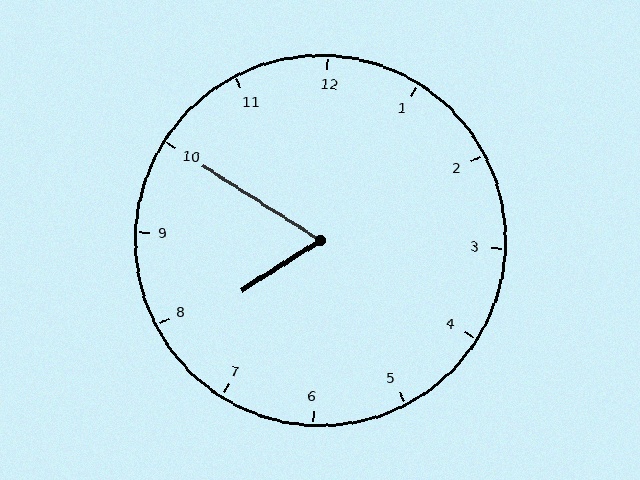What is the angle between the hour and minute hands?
Approximately 65 degrees.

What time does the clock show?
7:50.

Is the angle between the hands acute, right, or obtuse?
It is acute.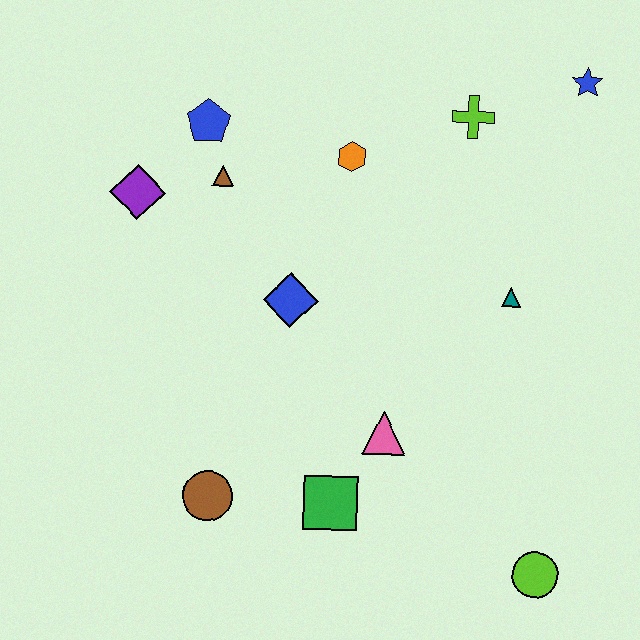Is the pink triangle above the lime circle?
Yes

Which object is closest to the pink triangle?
The green square is closest to the pink triangle.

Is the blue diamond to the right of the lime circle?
No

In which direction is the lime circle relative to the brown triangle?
The lime circle is below the brown triangle.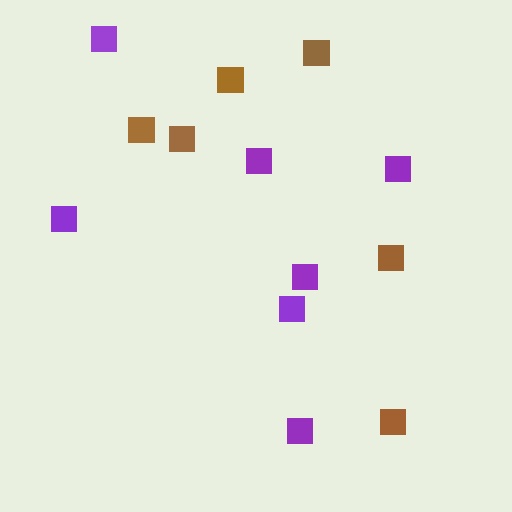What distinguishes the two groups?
There are 2 groups: one group of purple squares (7) and one group of brown squares (6).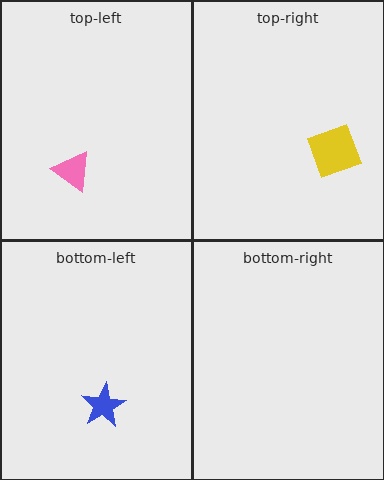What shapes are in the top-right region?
The yellow square.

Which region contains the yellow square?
The top-right region.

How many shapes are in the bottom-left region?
1.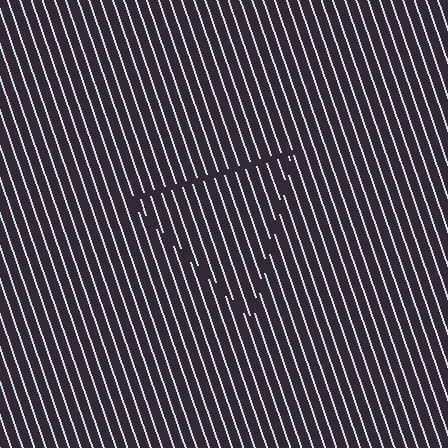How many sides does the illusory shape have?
3 sides — the line-ends trace a triangle.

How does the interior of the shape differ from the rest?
The interior of the shape contains the same grating, shifted by half a period — the contour is defined by the phase discontinuity where line-ends from the inner and outer gratings abut.